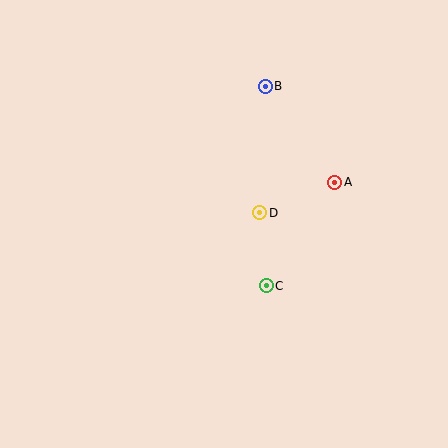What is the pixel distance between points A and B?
The distance between A and B is 119 pixels.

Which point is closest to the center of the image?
Point D at (260, 213) is closest to the center.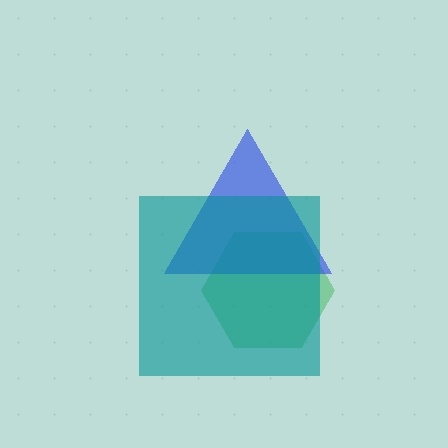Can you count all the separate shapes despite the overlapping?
Yes, there are 3 separate shapes.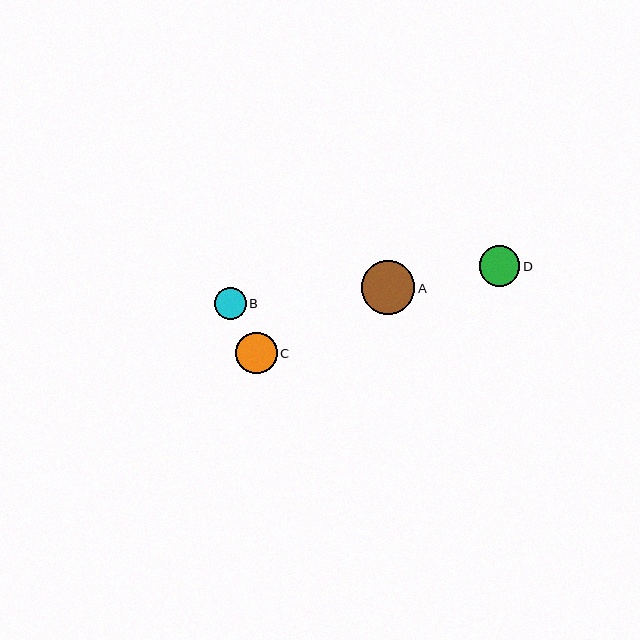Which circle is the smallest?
Circle B is the smallest with a size of approximately 32 pixels.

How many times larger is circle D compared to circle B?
Circle D is approximately 1.3 times the size of circle B.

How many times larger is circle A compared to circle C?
Circle A is approximately 1.3 times the size of circle C.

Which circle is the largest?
Circle A is the largest with a size of approximately 54 pixels.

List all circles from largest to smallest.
From largest to smallest: A, C, D, B.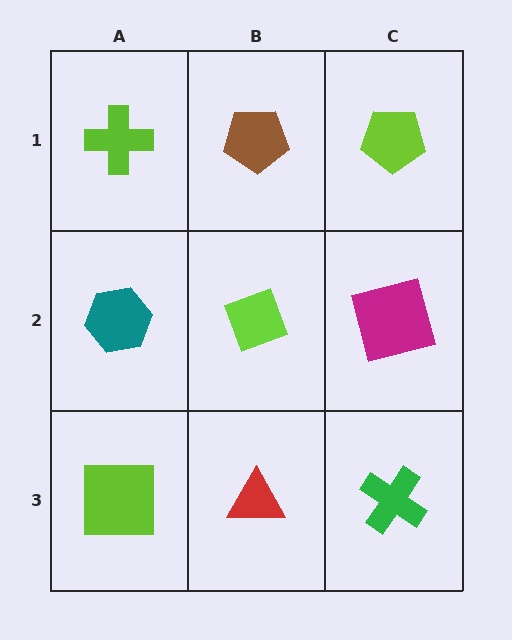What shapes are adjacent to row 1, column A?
A teal hexagon (row 2, column A), a brown pentagon (row 1, column B).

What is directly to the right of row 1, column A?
A brown pentagon.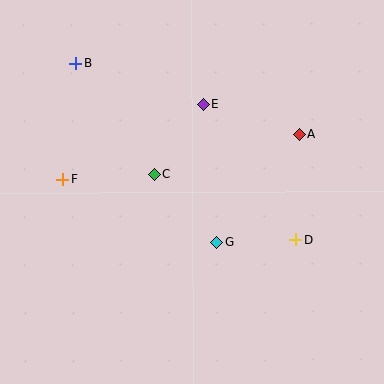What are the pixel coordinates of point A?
Point A is at (299, 135).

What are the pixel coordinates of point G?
Point G is at (217, 242).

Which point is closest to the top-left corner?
Point B is closest to the top-left corner.